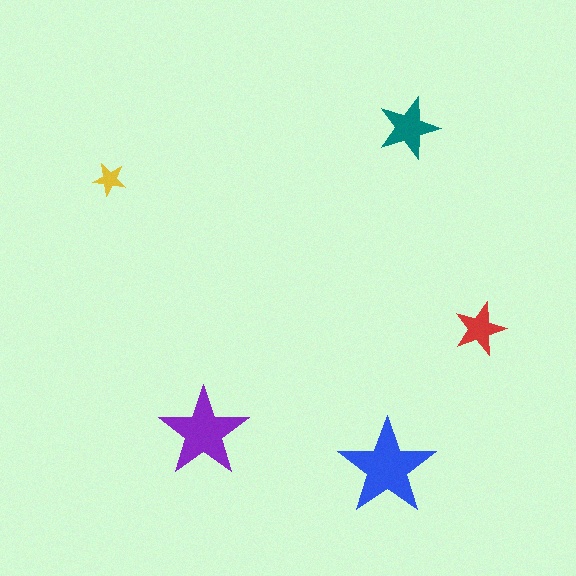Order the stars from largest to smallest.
the blue one, the purple one, the teal one, the red one, the yellow one.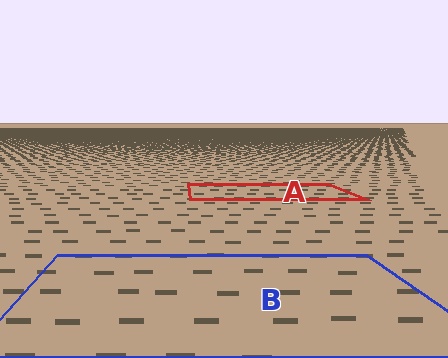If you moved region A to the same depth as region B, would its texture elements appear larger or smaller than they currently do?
They would appear larger. At a closer depth, the same texture elements are projected at a bigger on-screen size.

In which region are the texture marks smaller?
The texture marks are smaller in region A, because it is farther away.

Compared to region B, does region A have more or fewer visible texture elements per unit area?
Region A has more texture elements per unit area — they are packed more densely because it is farther away.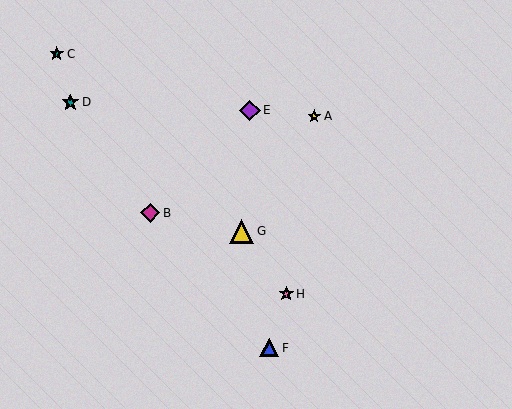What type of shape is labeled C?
Shape C is a teal star.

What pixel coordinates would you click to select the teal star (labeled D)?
Click at (70, 102) to select the teal star D.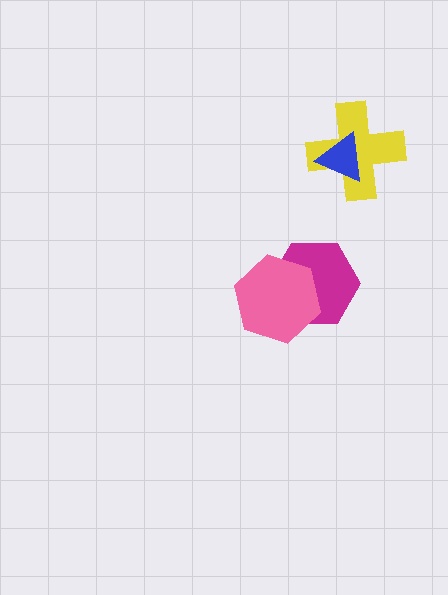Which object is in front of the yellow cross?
The blue triangle is in front of the yellow cross.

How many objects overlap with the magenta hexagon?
1 object overlaps with the magenta hexagon.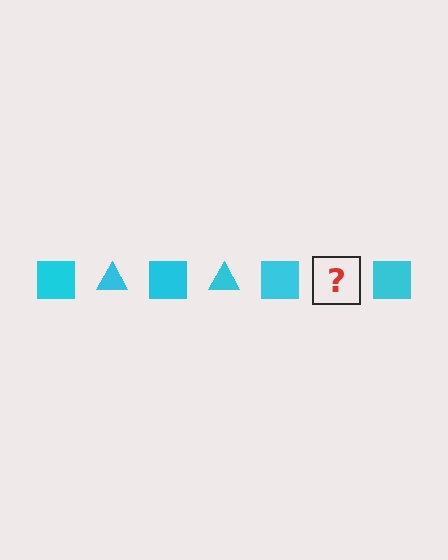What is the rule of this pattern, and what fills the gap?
The rule is that the pattern cycles through square, triangle shapes in cyan. The gap should be filled with a cyan triangle.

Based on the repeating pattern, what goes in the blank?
The blank should be a cyan triangle.